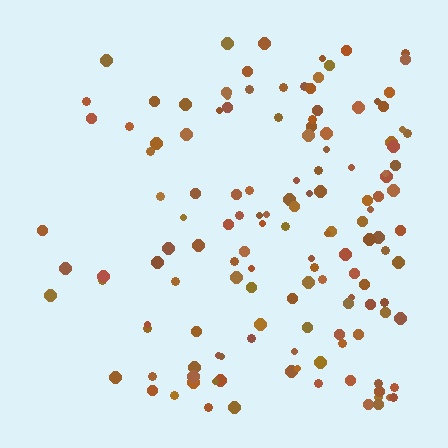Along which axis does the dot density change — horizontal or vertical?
Horizontal.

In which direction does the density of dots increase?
From left to right, with the right side densest.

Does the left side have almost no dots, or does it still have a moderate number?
Still a moderate number, just noticeably fewer than the right.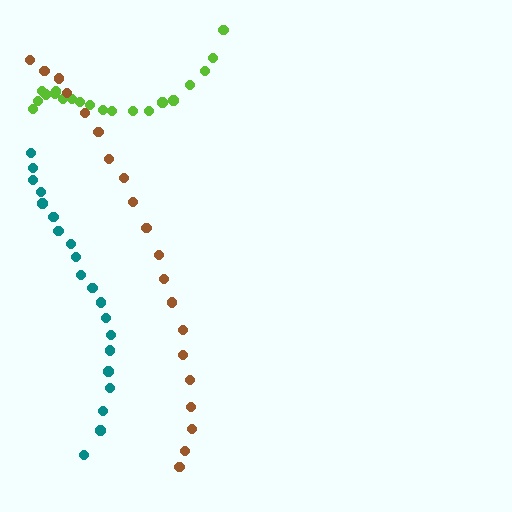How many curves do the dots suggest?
There are 3 distinct paths.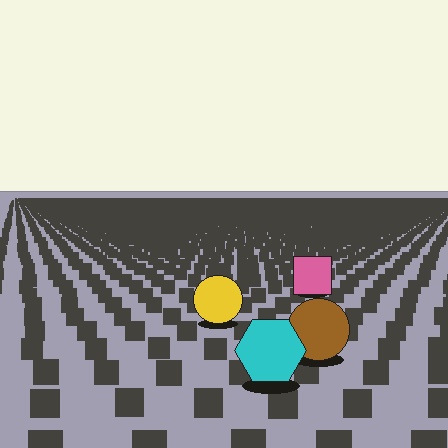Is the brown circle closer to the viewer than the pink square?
Yes. The brown circle is closer — you can tell from the texture gradient: the ground texture is coarser near it.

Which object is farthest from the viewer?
The pink square is farthest from the viewer. It appears smaller and the ground texture around it is denser.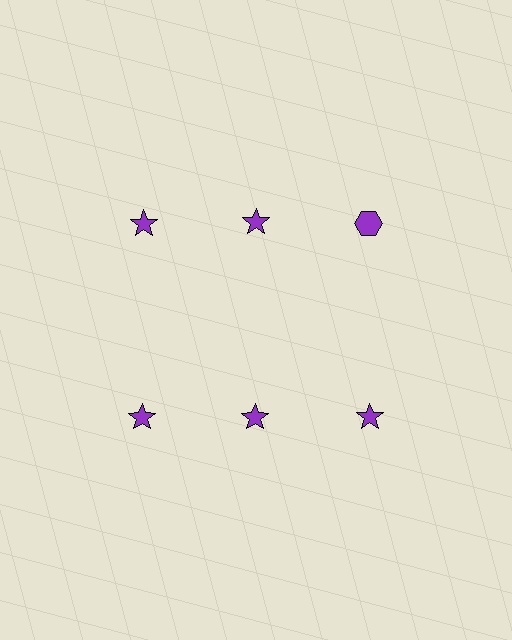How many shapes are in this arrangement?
There are 6 shapes arranged in a grid pattern.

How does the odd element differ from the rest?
It has a different shape: hexagon instead of star.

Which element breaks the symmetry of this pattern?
The purple hexagon in the top row, center column breaks the symmetry. All other shapes are purple stars.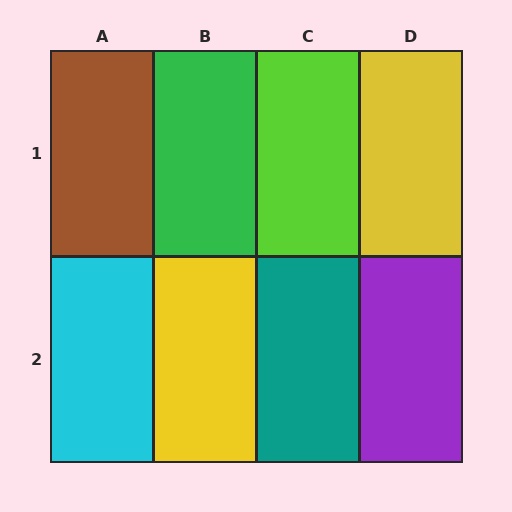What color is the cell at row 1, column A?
Brown.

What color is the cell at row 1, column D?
Yellow.